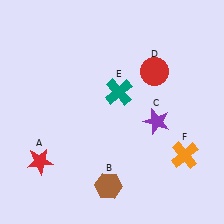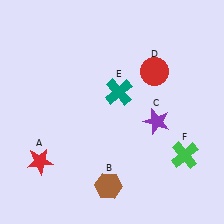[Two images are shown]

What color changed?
The cross (F) changed from orange in Image 1 to green in Image 2.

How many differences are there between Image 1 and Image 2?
There is 1 difference between the two images.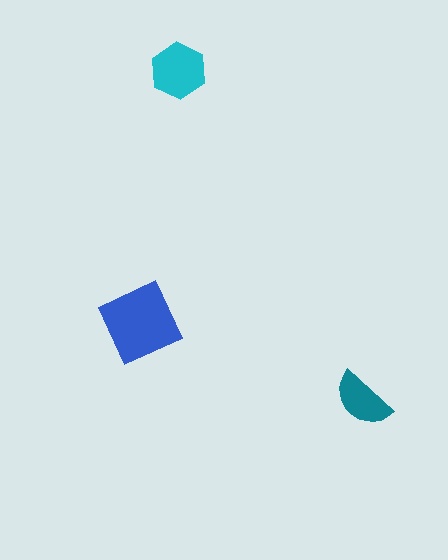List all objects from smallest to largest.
The teal semicircle, the cyan hexagon, the blue diamond.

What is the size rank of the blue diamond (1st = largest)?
1st.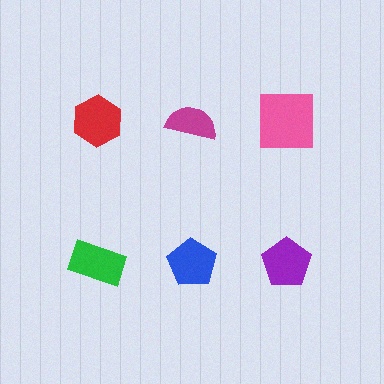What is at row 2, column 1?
A green rectangle.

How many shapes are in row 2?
3 shapes.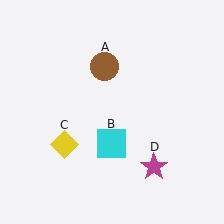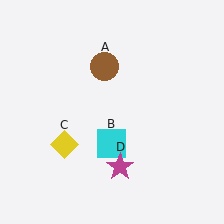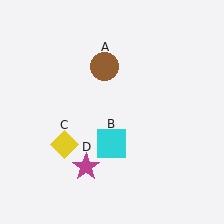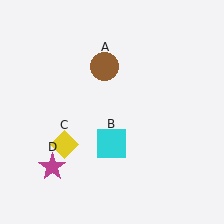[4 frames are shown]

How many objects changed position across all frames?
1 object changed position: magenta star (object D).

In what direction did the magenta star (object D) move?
The magenta star (object D) moved left.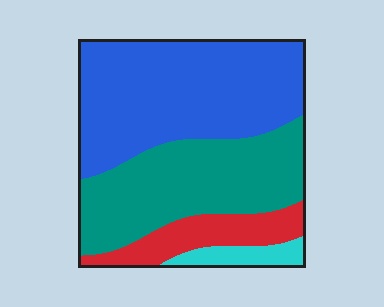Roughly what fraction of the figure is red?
Red covers roughly 15% of the figure.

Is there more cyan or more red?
Red.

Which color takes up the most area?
Blue, at roughly 45%.